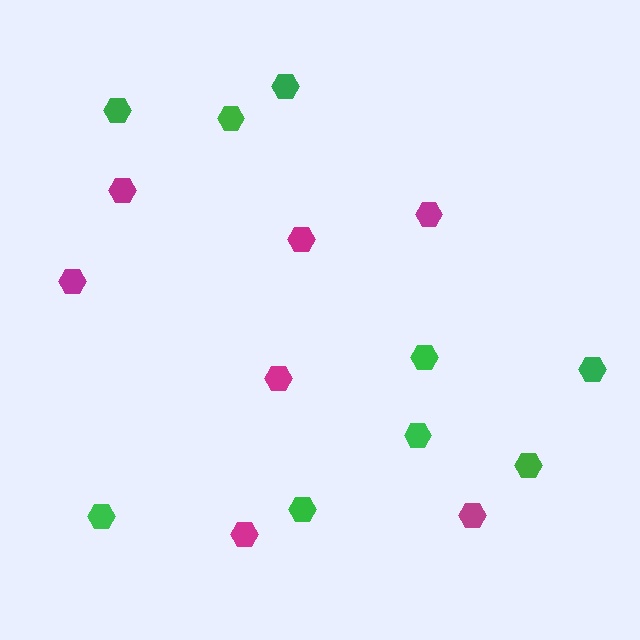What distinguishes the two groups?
There are 2 groups: one group of green hexagons (9) and one group of magenta hexagons (7).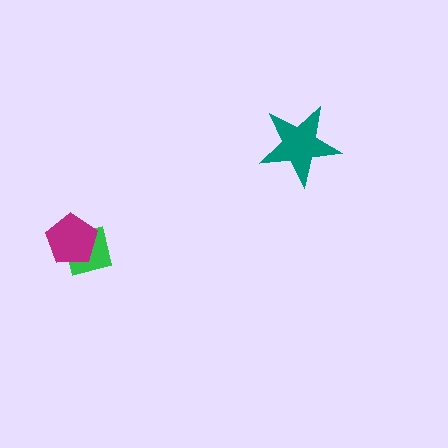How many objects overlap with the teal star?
0 objects overlap with the teal star.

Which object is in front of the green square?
The magenta pentagon is in front of the green square.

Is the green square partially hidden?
Yes, it is partially covered by another shape.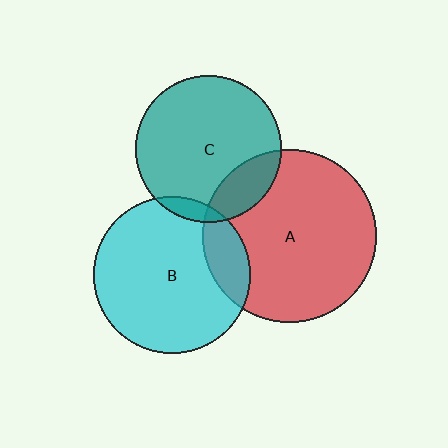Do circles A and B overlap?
Yes.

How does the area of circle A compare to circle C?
Approximately 1.4 times.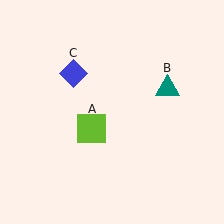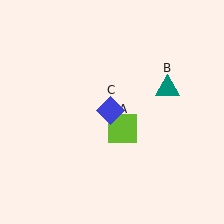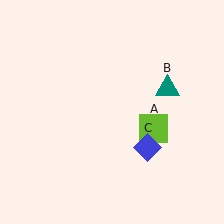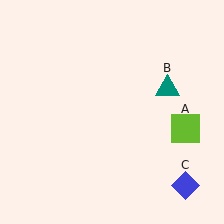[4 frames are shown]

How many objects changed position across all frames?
2 objects changed position: lime square (object A), blue diamond (object C).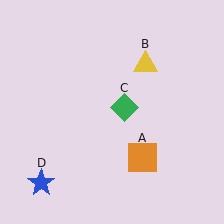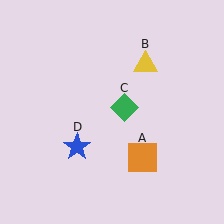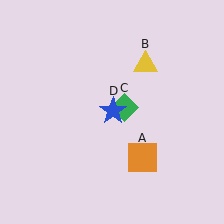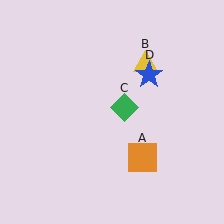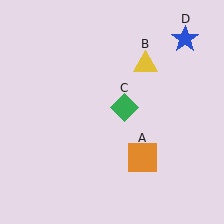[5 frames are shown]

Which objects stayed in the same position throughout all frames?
Orange square (object A) and yellow triangle (object B) and green diamond (object C) remained stationary.